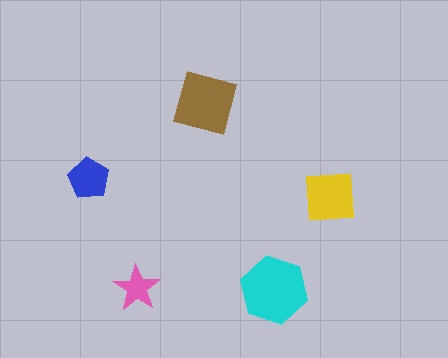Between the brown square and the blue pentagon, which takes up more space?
The brown square.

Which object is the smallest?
The pink star.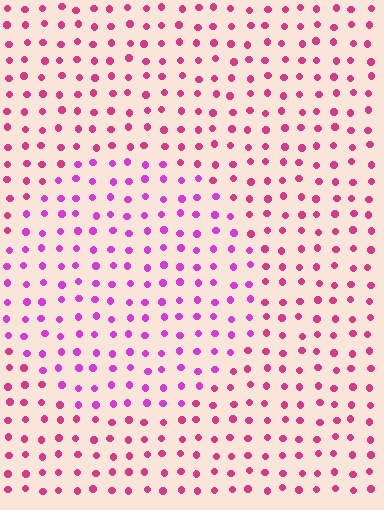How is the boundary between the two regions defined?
The boundary is defined purely by a slight shift in hue (about 28 degrees). Spacing, size, and orientation are identical on both sides.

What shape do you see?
I see a circle.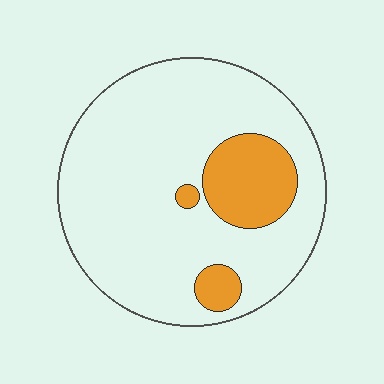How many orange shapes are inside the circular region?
3.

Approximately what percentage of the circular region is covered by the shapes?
Approximately 15%.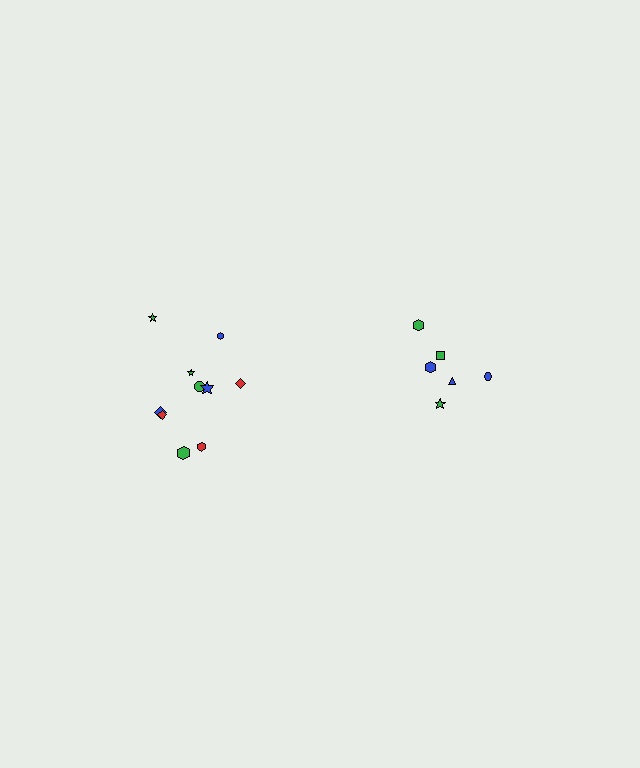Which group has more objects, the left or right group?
The left group.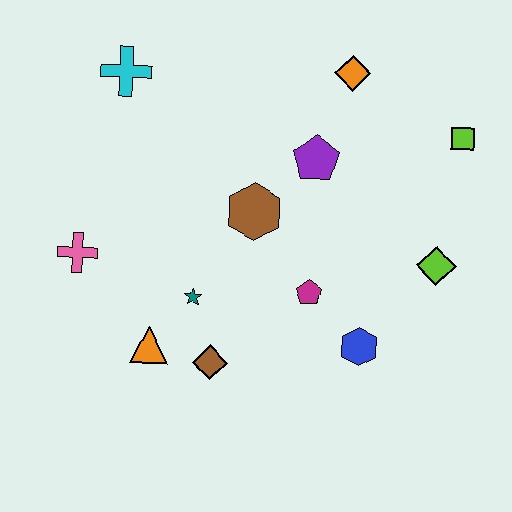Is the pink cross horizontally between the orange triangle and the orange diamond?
No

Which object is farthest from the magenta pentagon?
The cyan cross is farthest from the magenta pentagon.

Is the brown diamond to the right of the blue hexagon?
No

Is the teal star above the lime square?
No